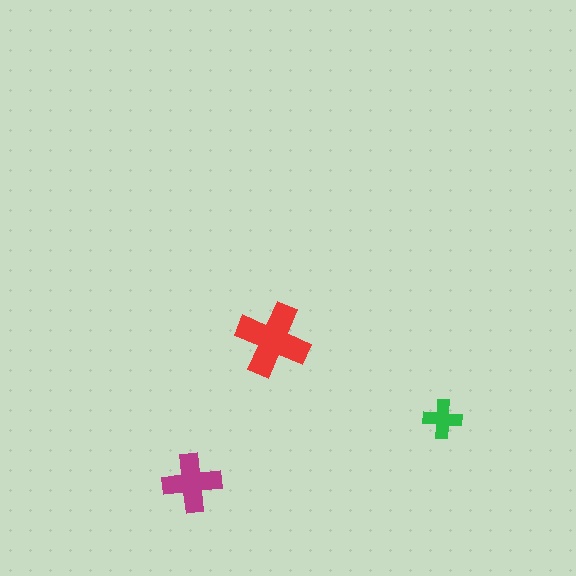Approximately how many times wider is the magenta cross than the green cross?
About 1.5 times wider.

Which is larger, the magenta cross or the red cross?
The red one.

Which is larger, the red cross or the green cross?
The red one.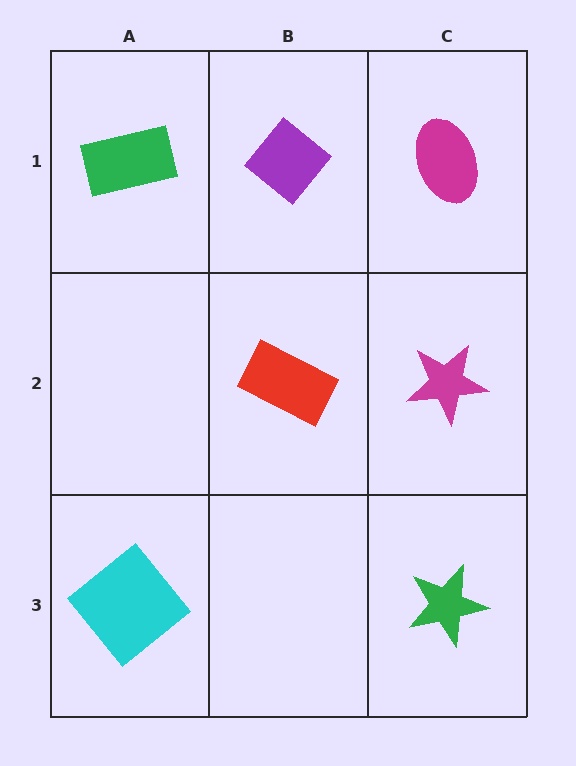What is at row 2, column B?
A red rectangle.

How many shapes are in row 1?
3 shapes.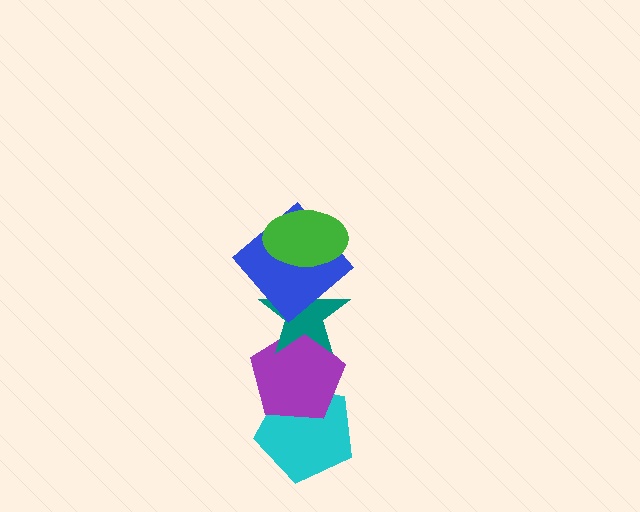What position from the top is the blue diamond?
The blue diamond is 2nd from the top.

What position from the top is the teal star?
The teal star is 3rd from the top.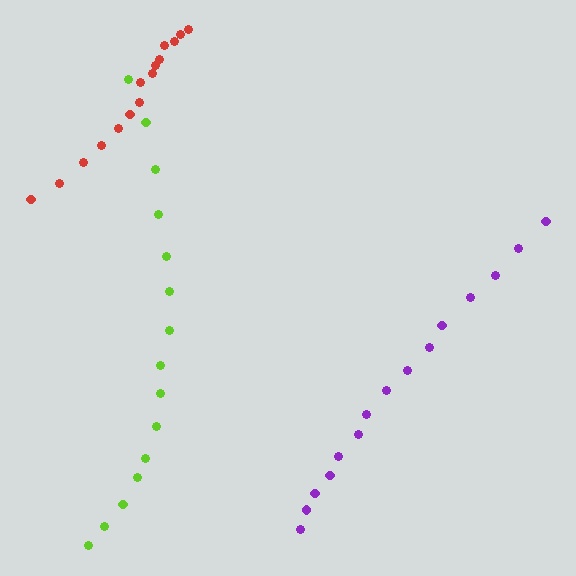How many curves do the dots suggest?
There are 3 distinct paths.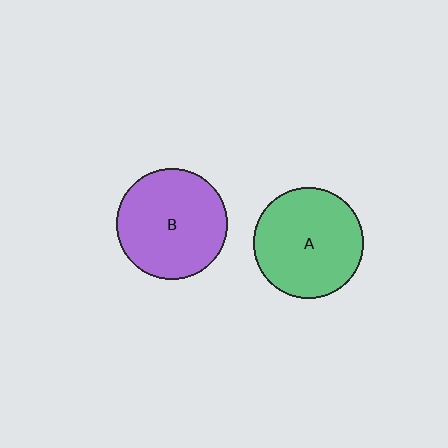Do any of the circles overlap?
No, none of the circles overlap.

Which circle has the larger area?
Circle B (purple).